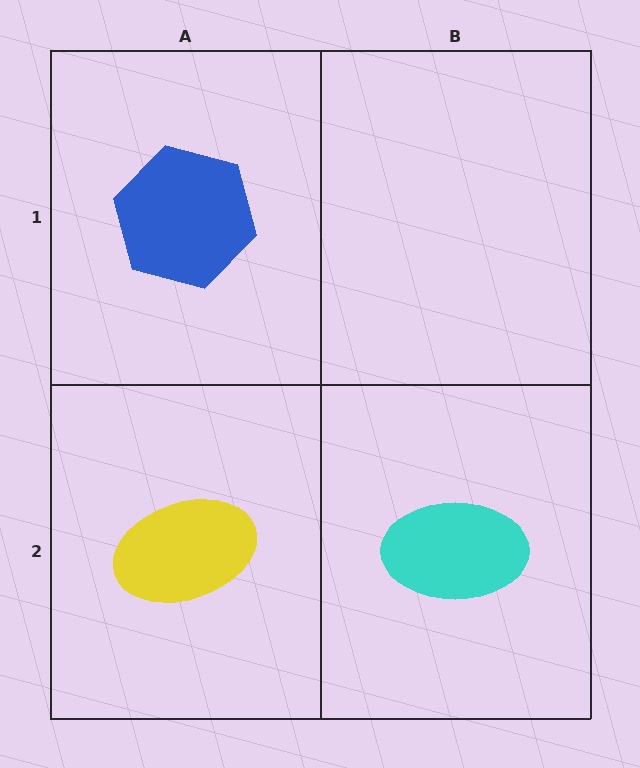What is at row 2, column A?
A yellow ellipse.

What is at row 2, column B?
A cyan ellipse.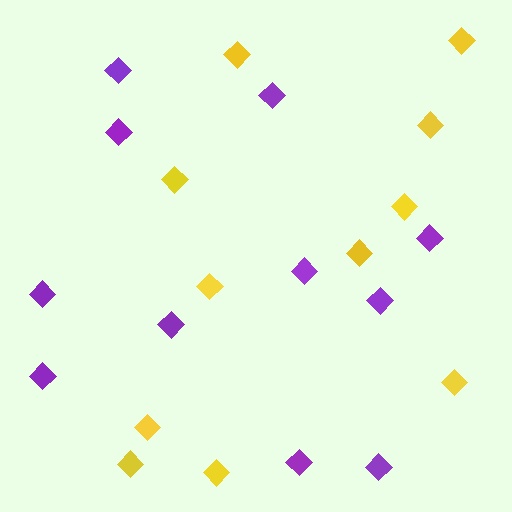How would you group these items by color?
There are 2 groups: one group of purple diamonds (11) and one group of yellow diamonds (11).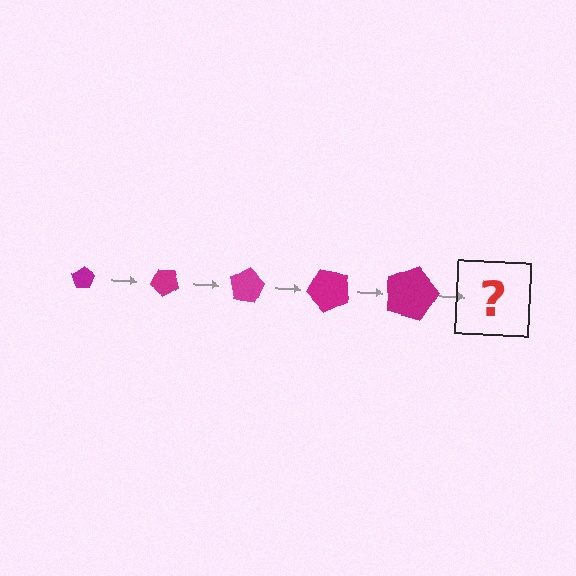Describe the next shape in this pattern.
It should be a pentagon, larger than the previous one and rotated 200 degrees from the start.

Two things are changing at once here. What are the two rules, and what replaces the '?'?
The two rules are that the pentagon grows larger each step and it rotates 40 degrees each step. The '?' should be a pentagon, larger than the previous one and rotated 200 degrees from the start.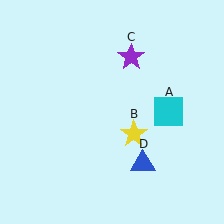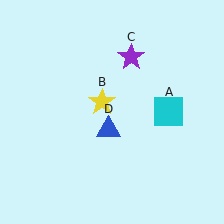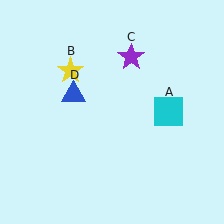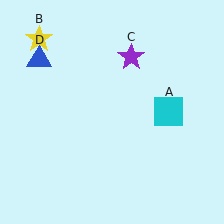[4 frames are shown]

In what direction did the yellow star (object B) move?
The yellow star (object B) moved up and to the left.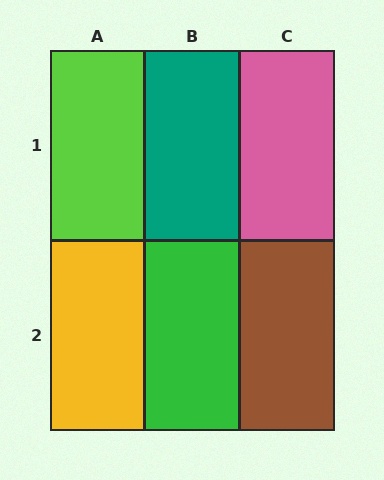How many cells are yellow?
1 cell is yellow.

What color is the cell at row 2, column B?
Green.